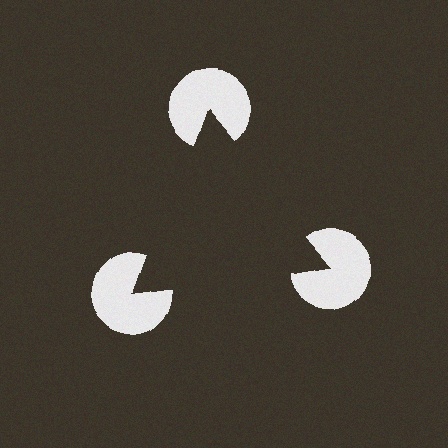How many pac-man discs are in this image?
There are 3 — one at each vertex of the illusory triangle.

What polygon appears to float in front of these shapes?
An illusory triangle — its edges are inferred from the aligned wedge cuts in the pac-man discs, not physically drawn.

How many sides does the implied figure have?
3 sides.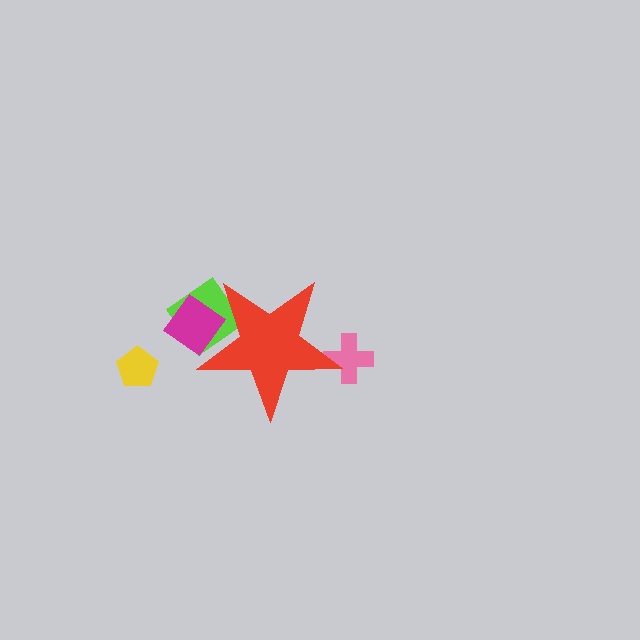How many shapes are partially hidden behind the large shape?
3 shapes are partially hidden.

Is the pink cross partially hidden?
Yes, the pink cross is partially hidden behind the red star.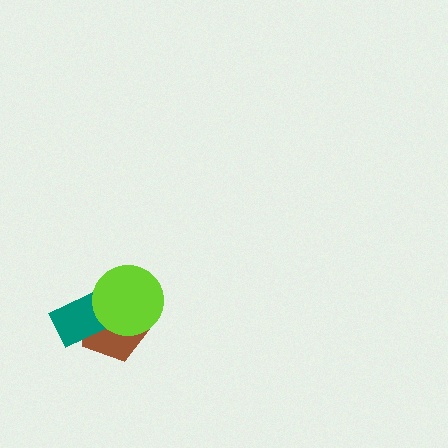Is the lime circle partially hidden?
No, no other shape covers it.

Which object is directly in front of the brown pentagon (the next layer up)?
The teal rectangle is directly in front of the brown pentagon.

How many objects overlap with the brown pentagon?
2 objects overlap with the brown pentagon.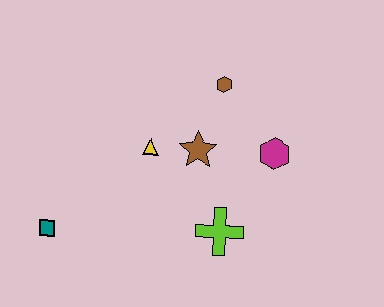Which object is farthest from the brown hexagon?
The teal square is farthest from the brown hexagon.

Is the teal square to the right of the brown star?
No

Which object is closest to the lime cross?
The brown star is closest to the lime cross.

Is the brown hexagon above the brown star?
Yes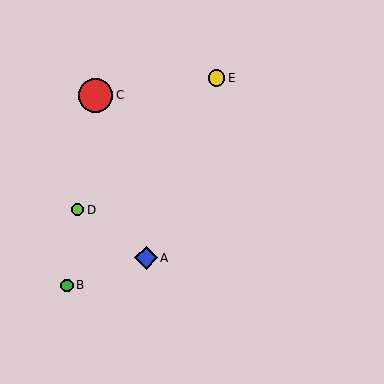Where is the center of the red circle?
The center of the red circle is at (95, 95).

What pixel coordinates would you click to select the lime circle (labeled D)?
Click at (77, 210) to select the lime circle D.